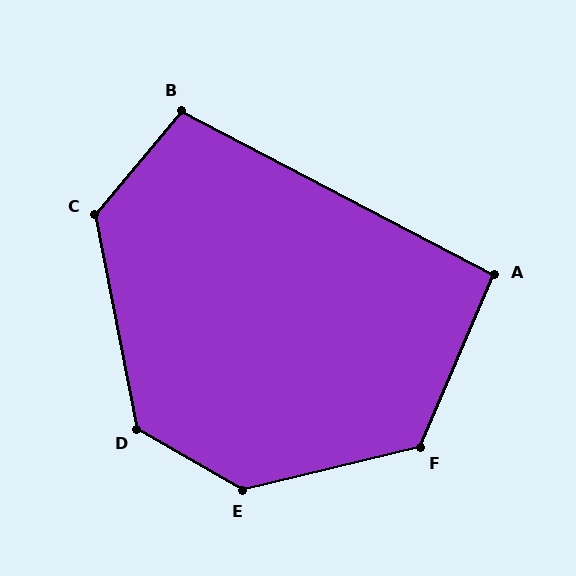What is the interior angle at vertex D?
Approximately 131 degrees (obtuse).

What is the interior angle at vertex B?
Approximately 102 degrees (obtuse).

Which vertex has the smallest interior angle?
A, at approximately 94 degrees.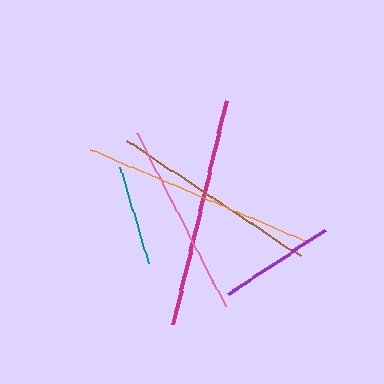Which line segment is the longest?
The orange line is the longest at approximately 239 pixels.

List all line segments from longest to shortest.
From longest to shortest: orange, magenta, brown, pink, purple, teal.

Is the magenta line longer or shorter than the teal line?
The magenta line is longer than the teal line.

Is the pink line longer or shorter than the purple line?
The pink line is longer than the purple line.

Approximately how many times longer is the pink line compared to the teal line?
The pink line is approximately 1.9 times the length of the teal line.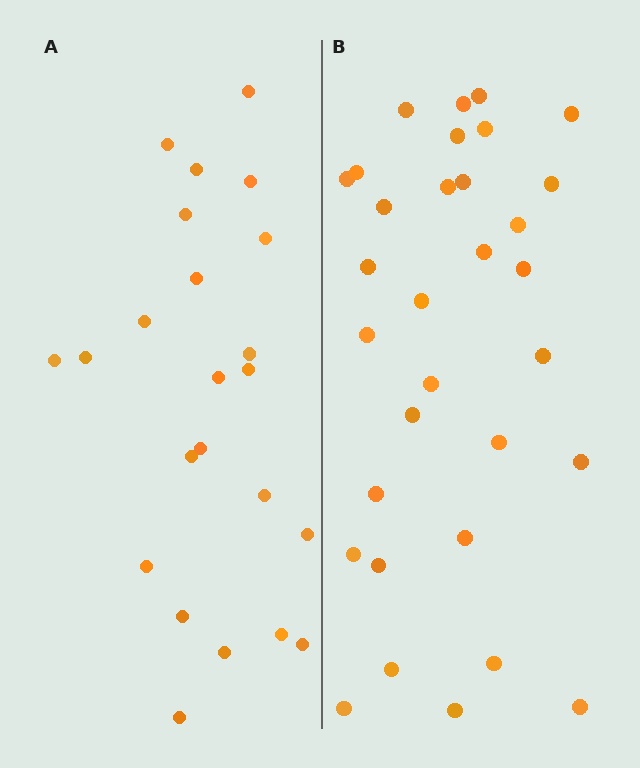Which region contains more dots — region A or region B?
Region B (the right region) has more dots.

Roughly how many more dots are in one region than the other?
Region B has roughly 8 or so more dots than region A.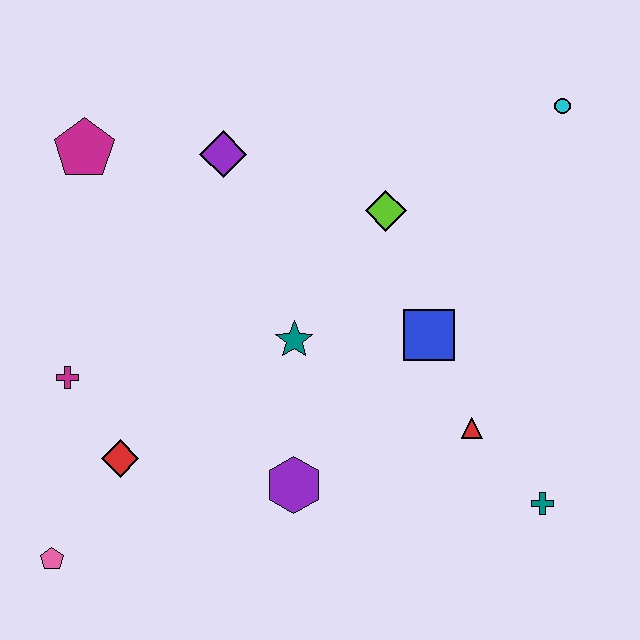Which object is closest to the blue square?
The red triangle is closest to the blue square.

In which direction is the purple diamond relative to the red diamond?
The purple diamond is above the red diamond.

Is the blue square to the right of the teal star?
Yes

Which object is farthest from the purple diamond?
The teal cross is farthest from the purple diamond.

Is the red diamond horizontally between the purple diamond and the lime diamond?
No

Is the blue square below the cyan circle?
Yes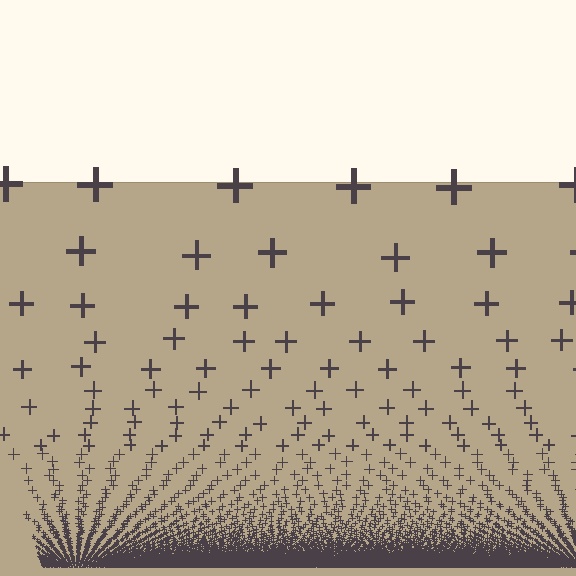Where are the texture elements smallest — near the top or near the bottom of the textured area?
Near the bottom.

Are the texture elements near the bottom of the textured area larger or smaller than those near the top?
Smaller. The gradient is inverted — elements near the bottom are smaller and denser.